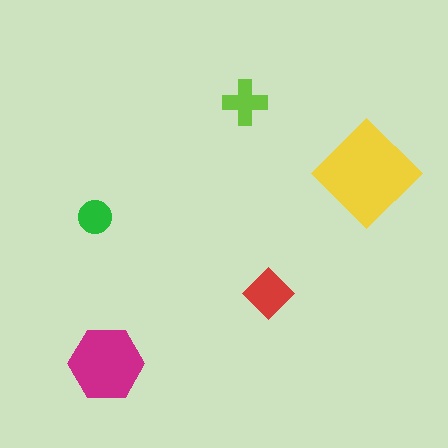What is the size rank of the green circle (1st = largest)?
5th.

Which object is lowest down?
The magenta hexagon is bottommost.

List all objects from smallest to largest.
The green circle, the lime cross, the red diamond, the magenta hexagon, the yellow diamond.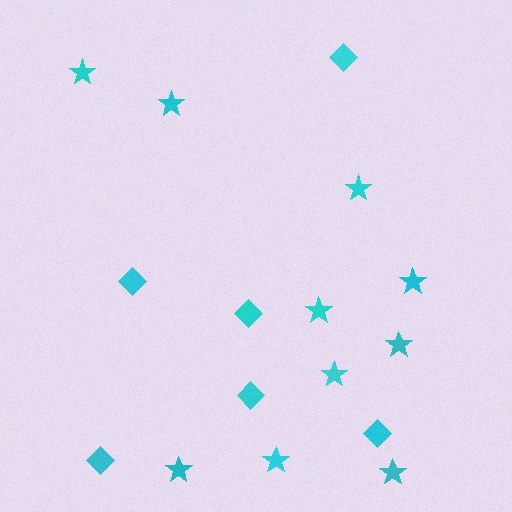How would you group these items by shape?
There are 2 groups: one group of diamonds (6) and one group of stars (10).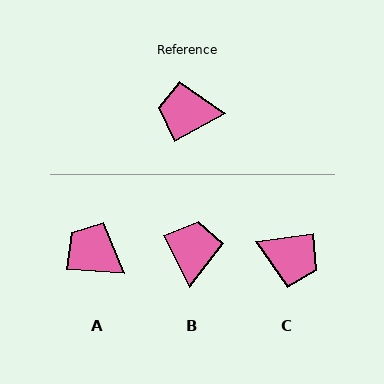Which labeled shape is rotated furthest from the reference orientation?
C, about 159 degrees away.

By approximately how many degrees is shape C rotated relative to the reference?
Approximately 159 degrees counter-clockwise.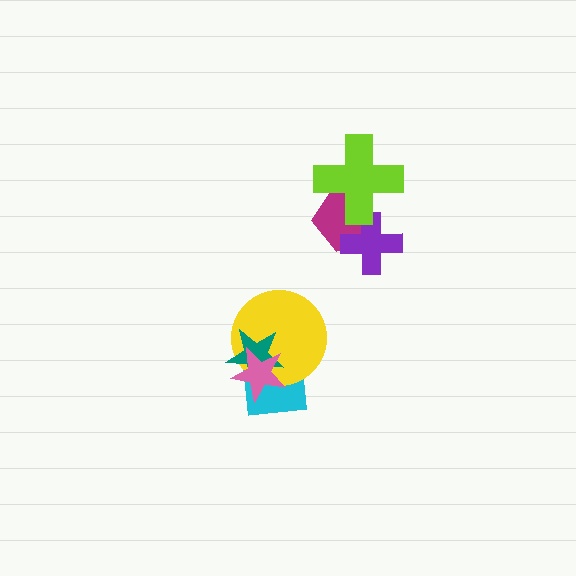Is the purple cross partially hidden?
Yes, it is partially covered by another shape.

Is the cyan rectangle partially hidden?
Yes, it is partially covered by another shape.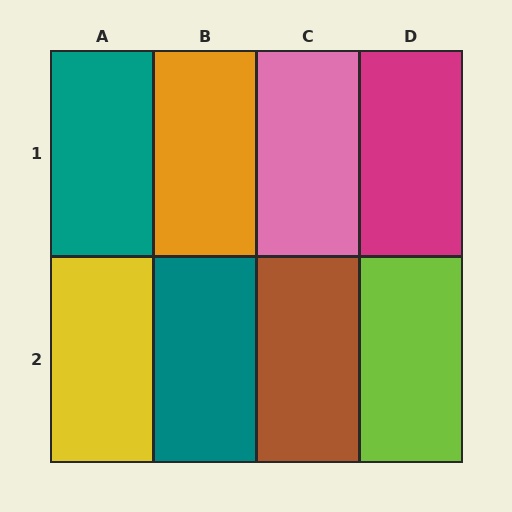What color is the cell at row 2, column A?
Yellow.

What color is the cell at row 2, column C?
Brown.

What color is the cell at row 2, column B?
Teal.